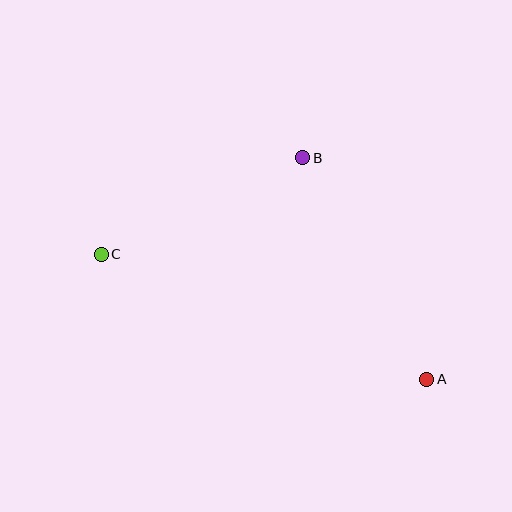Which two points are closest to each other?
Points B and C are closest to each other.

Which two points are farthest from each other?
Points A and C are farthest from each other.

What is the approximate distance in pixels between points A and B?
The distance between A and B is approximately 253 pixels.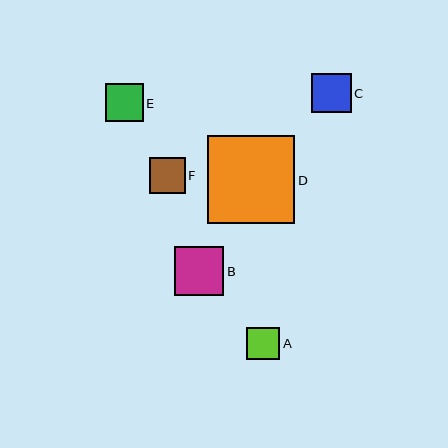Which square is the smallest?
Square A is the smallest with a size of approximately 33 pixels.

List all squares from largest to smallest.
From largest to smallest: D, B, C, E, F, A.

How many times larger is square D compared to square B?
Square D is approximately 1.8 times the size of square B.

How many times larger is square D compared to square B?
Square D is approximately 1.8 times the size of square B.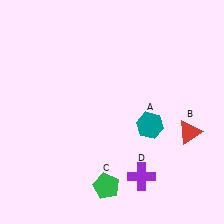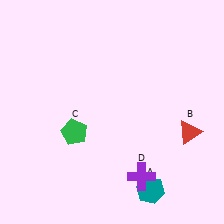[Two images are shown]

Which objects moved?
The objects that moved are: the teal hexagon (A), the green pentagon (C).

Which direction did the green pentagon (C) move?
The green pentagon (C) moved up.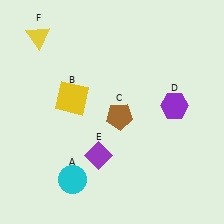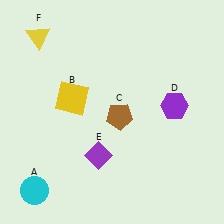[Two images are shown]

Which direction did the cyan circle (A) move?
The cyan circle (A) moved left.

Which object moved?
The cyan circle (A) moved left.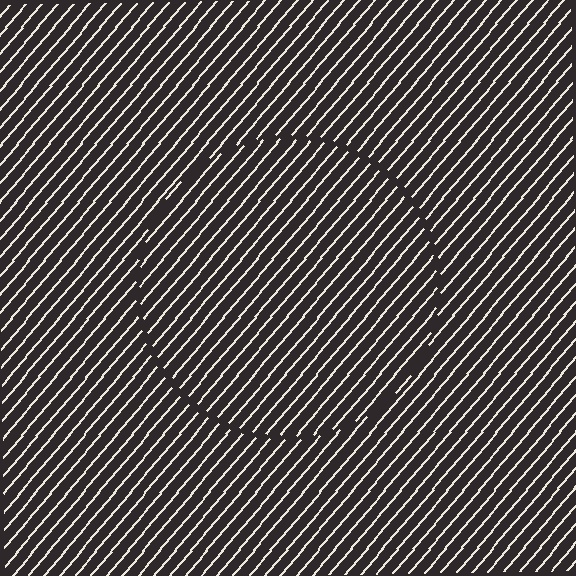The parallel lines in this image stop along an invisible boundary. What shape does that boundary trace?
An illusory circle. The interior of the shape contains the same grating, shifted by half a period — the contour is defined by the phase discontinuity where line-ends from the inner and outer gratings abut.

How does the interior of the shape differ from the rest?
The interior of the shape contains the same grating, shifted by half a period — the contour is defined by the phase discontinuity where line-ends from the inner and outer gratings abut.